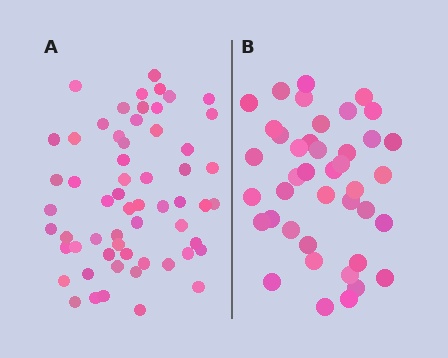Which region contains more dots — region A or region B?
Region A (the left region) has more dots.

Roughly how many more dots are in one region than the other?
Region A has approximately 20 more dots than region B.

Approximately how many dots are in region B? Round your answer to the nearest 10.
About 40 dots. (The exact count is 41, which rounds to 40.)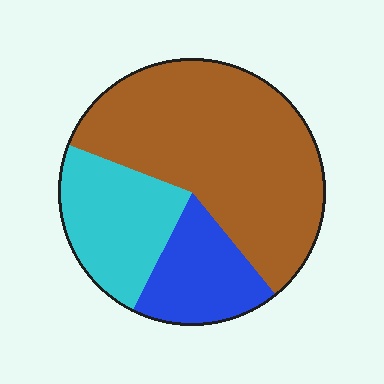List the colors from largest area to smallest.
From largest to smallest: brown, cyan, blue.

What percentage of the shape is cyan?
Cyan takes up between a sixth and a third of the shape.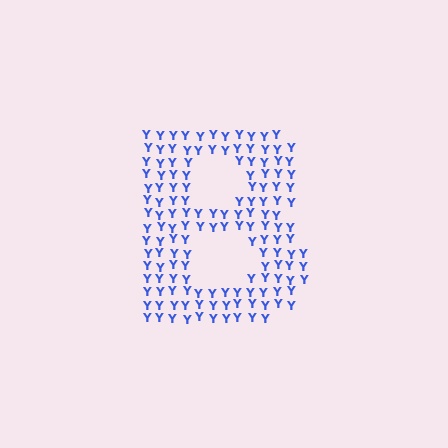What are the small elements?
The small elements are letter Y's.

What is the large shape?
The large shape is the letter B.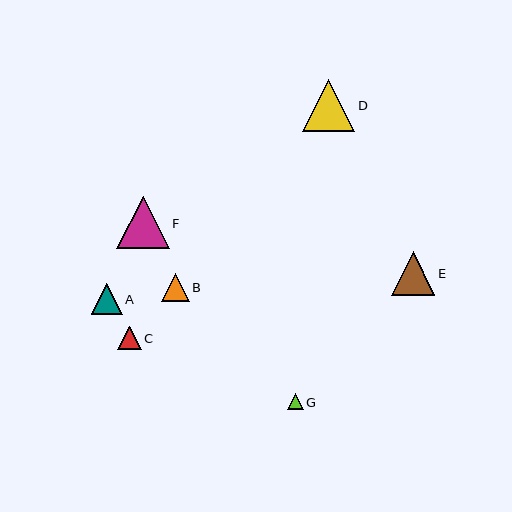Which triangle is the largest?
Triangle D is the largest with a size of approximately 52 pixels.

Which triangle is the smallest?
Triangle G is the smallest with a size of approximately 16 pixels.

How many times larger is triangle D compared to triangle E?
Triangle D is approximately 1.2 times the size of triangle E.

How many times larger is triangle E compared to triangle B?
Triangle E is approximately 1.6 times the size of triangle B.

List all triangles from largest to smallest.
From largest to smallest: D, F, E, A, B, C, G.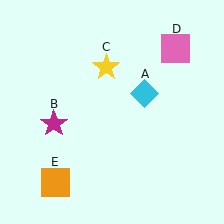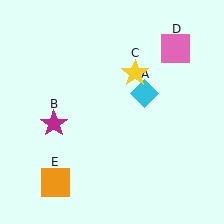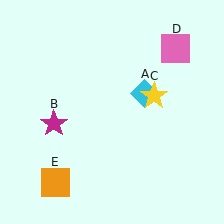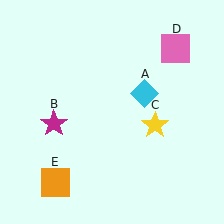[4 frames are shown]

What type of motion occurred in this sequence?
The yellow star (object C) rotated clockwise around the center of the scene.